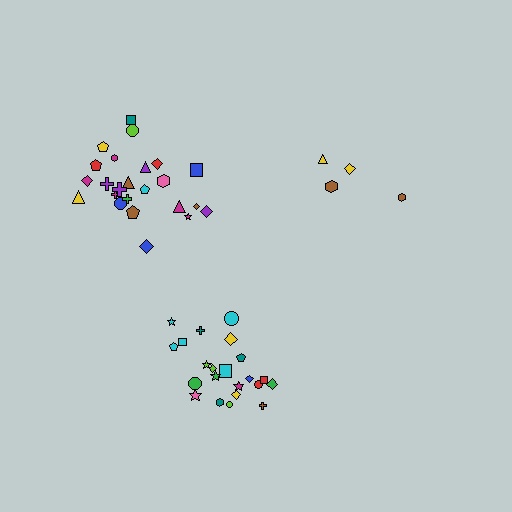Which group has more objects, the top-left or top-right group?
The top-left group.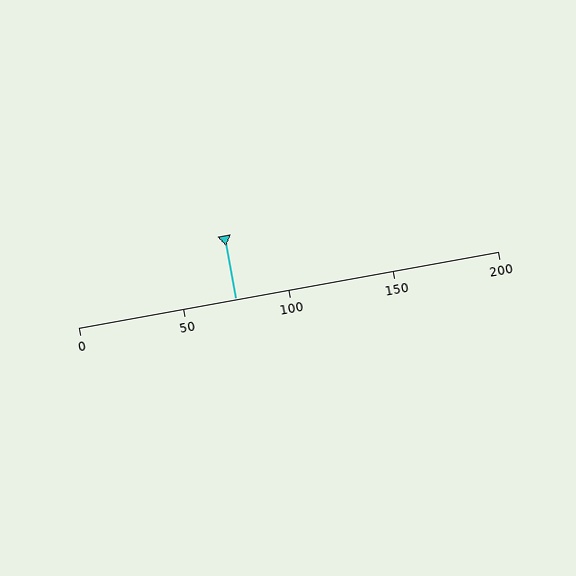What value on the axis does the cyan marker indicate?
The marker indicates approximately 75.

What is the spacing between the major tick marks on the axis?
The major ticks are spaced 50 apart.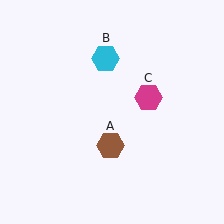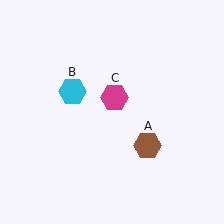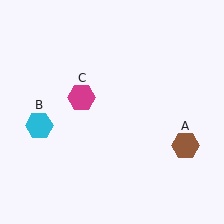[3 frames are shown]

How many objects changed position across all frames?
3 objects changed position: brown hexagon (object A), cyan hexagon (object B), magenta hexagon (object C).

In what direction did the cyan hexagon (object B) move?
The cyan hexagon (object B) moved down and to the left.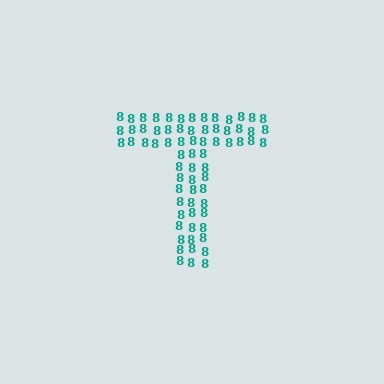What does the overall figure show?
The overall figure shows the letter T.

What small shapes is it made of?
It is made of small digit 8's.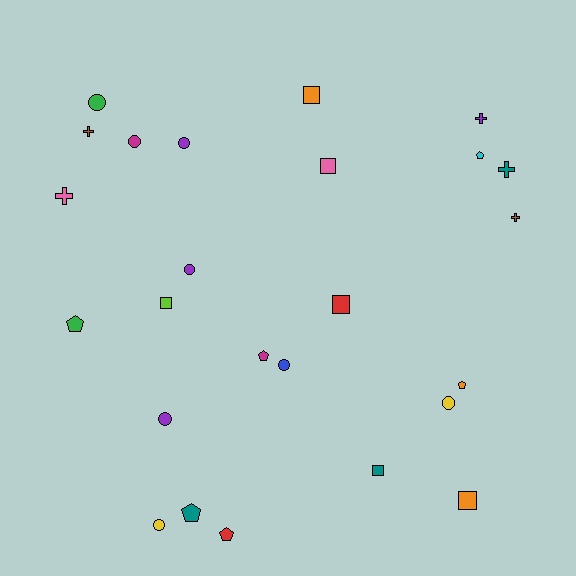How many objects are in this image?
There are 25 objects.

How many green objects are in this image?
There are 2 green objects.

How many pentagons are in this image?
There are 6 pentagons.